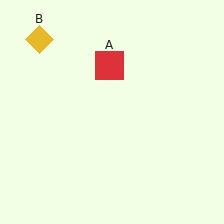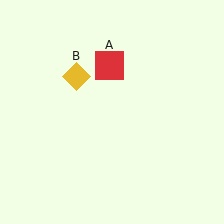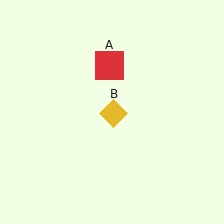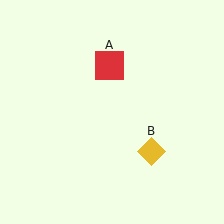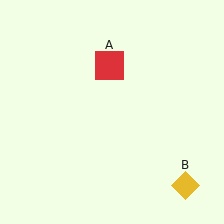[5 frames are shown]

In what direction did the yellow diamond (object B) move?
The yellow diamond (object B) moved down and to the right.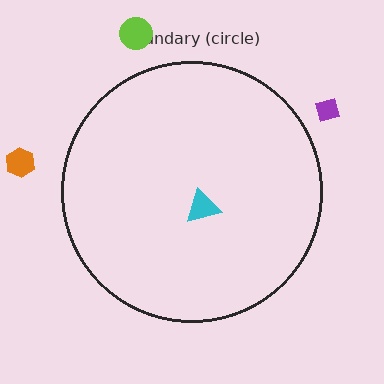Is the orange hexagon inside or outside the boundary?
Outside.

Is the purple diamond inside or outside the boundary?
Outside.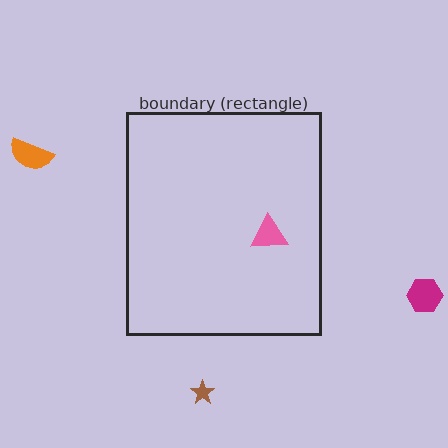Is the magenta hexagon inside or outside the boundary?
Outside.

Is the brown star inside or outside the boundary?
Outside.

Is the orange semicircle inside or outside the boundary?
Outside.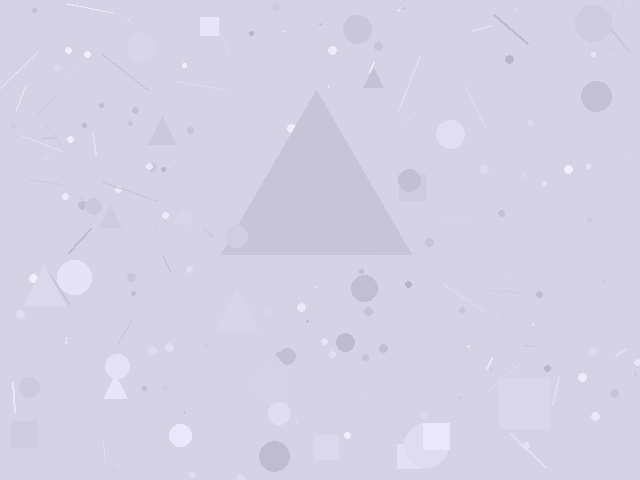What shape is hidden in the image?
A triangle is hidden in the image.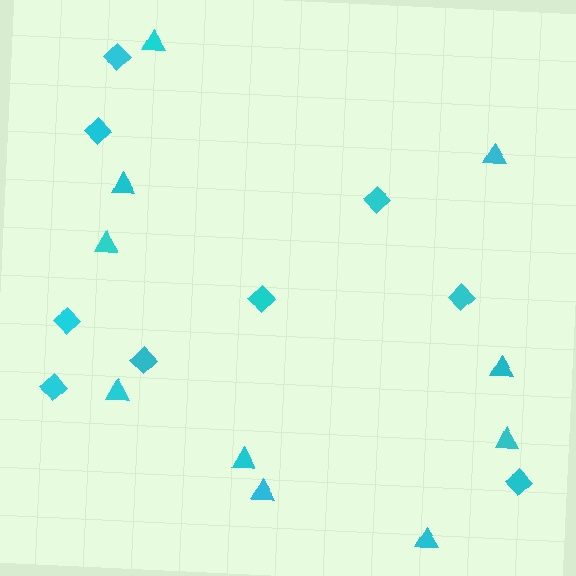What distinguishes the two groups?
There are 2 groups: one group of triangles (10) and one group of diamonds (9).